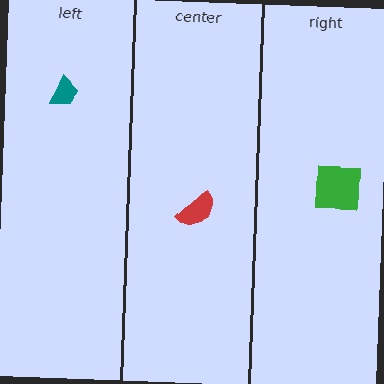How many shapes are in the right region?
1.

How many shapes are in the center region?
1.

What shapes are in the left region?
The teal trapezoid.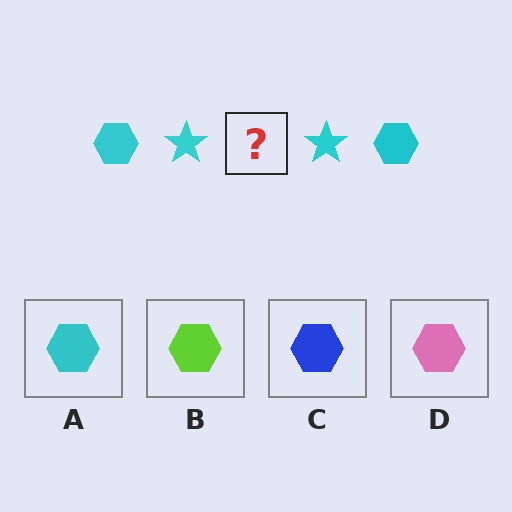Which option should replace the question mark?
Option A.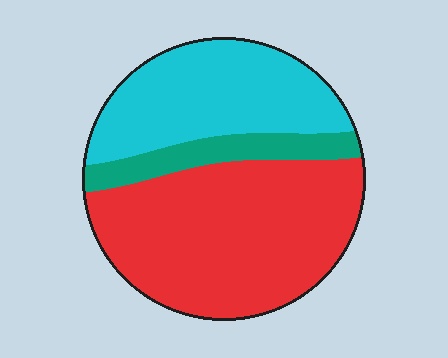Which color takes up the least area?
Teal, at roughly 10%.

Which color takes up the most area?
Red, at roughly 55%.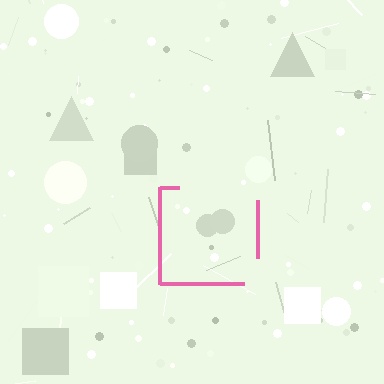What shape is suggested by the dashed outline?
The dashed outline suggests a square.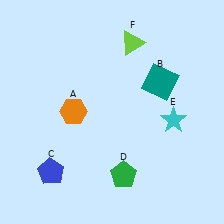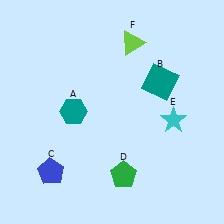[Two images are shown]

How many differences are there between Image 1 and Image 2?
There is 1 difference between the two images.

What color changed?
The hexagon (A) changed from orange in Image 1 to teal in Image 2.